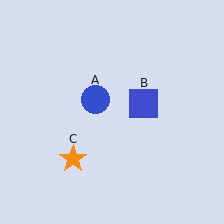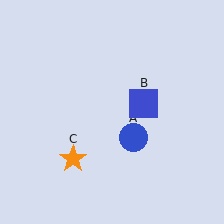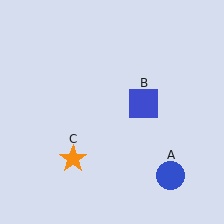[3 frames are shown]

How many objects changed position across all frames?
1 object changed position: blue circle (object A).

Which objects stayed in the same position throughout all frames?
Blue square (object B) and orange star (object C) remained stationary.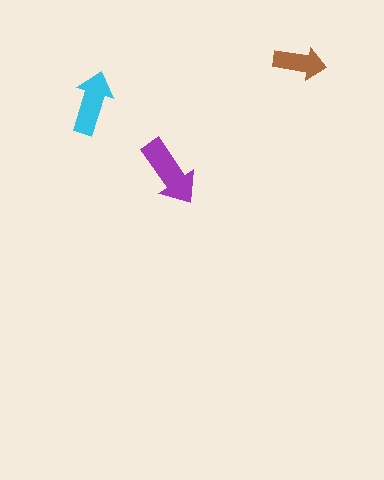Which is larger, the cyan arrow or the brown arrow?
The cyan one.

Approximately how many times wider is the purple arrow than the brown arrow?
About 1.5 times wider.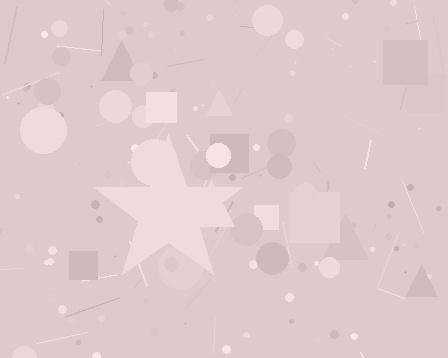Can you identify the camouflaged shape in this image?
The camouflaged shape is a star.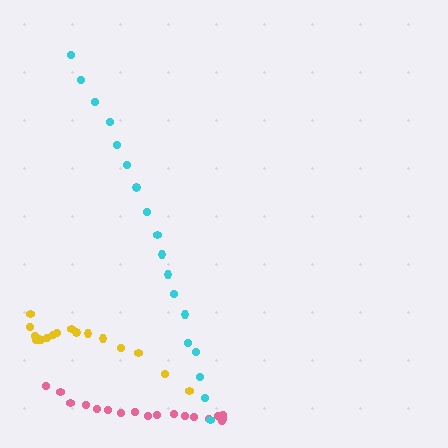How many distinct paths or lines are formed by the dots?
There are 3 distinct paths.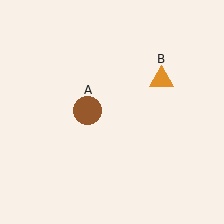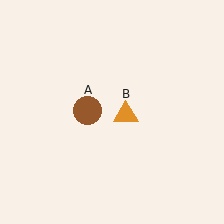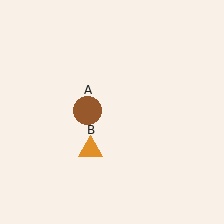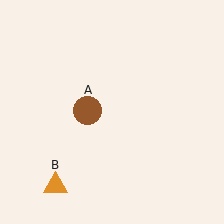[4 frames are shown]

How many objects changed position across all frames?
1 object changed position: orange triangle (object B).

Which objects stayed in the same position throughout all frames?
Brown circle (object A) remained stationary.